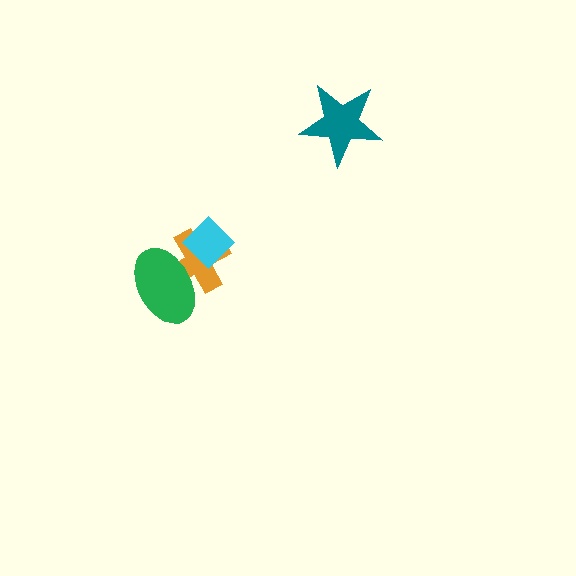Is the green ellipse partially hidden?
No, no other shape covers it.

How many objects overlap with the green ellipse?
1 object overlaps with the green ellipse.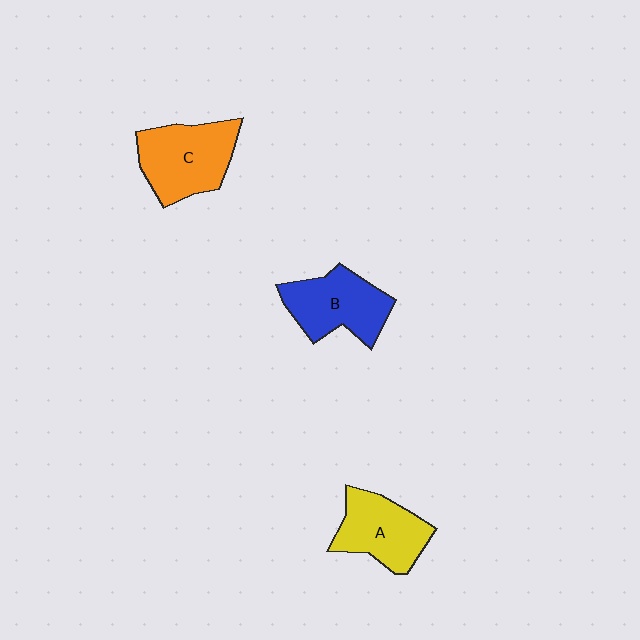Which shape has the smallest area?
Shape A (yellow).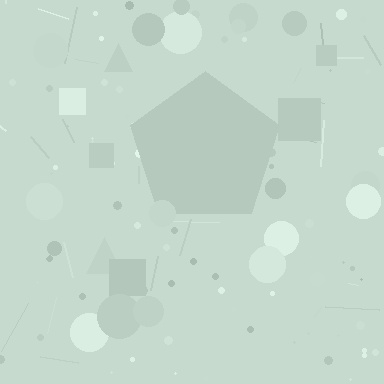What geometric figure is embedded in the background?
A pentagon is embedded in the background.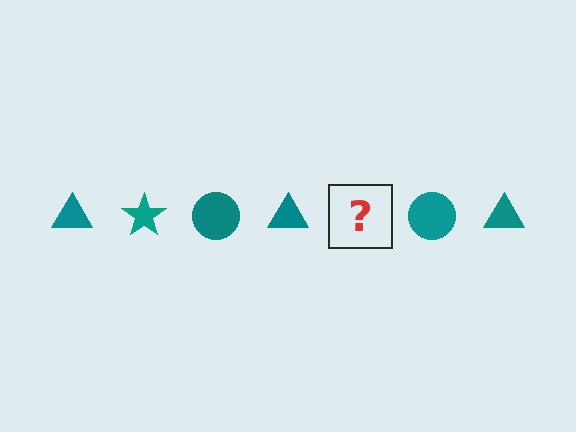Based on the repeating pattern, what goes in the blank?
The blank should be a teal star.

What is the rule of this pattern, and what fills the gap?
The rule is that the pattern cycles through triangle, star, circle shapes in teal. The gap should be filled with a teal star.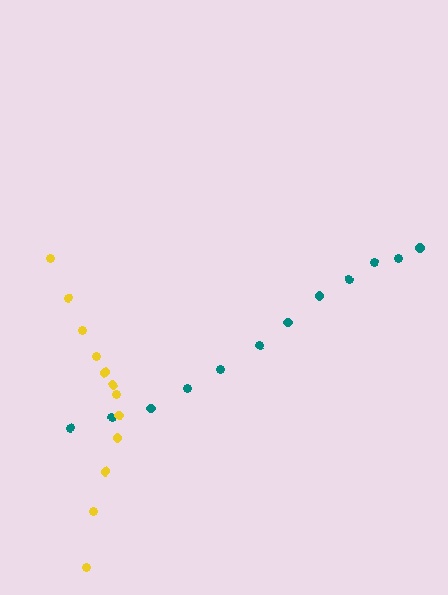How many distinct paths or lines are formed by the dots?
There are 2 distinct paths.